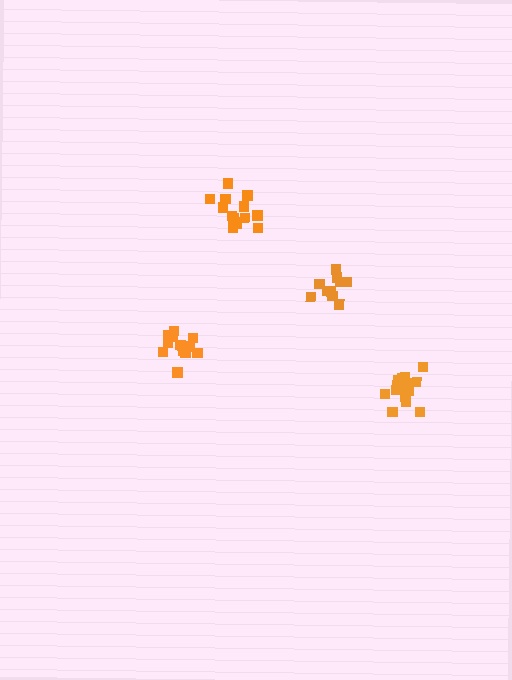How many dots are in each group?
Group 1: 16 dots, Group 2: 14 dots, Group 3: 13 dots, Group 4: 13 dots (56 total).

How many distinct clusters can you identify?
There are 4 distinct clusters.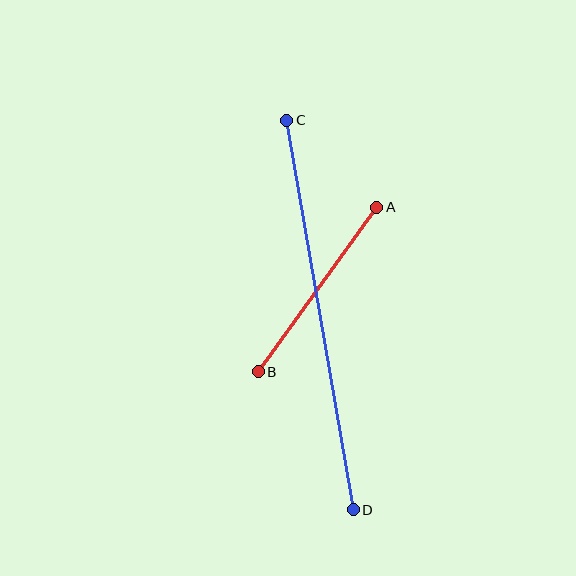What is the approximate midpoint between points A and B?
The midpoint is at approximately (318, 289) pixels.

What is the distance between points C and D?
The distance is approximately 395 pixels.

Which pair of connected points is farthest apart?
Points C and D are farthest apart.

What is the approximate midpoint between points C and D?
The midpoint is at approximately (320, 315) pixels.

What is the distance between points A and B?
The distance is approximately 203 pixels.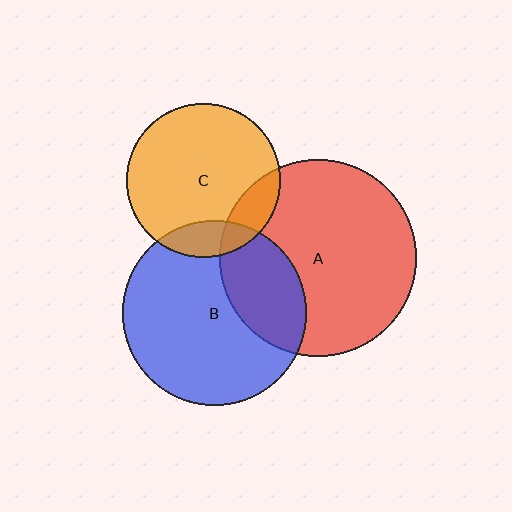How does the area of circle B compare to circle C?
Approximately 1.4 times.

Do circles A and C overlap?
Yes.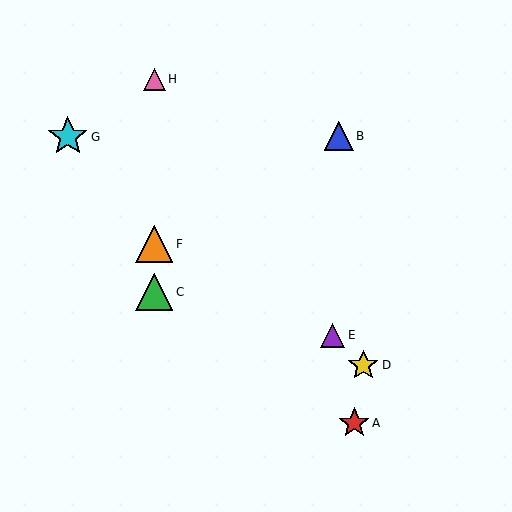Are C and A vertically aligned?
No, C is at x≈154 and A is at x≈354.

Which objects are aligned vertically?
Objects C, F, H are aligned vertically.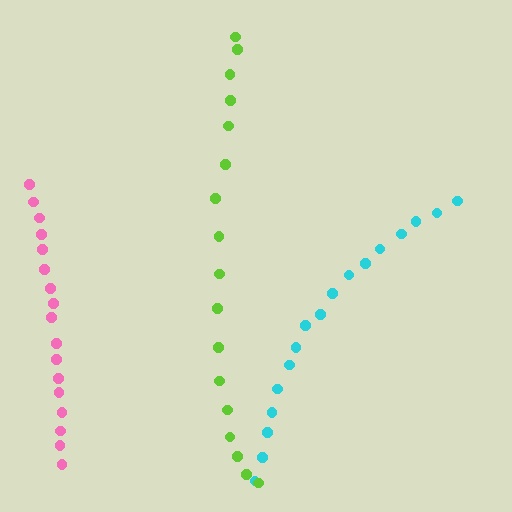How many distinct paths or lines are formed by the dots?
There are 3 distinct paths.